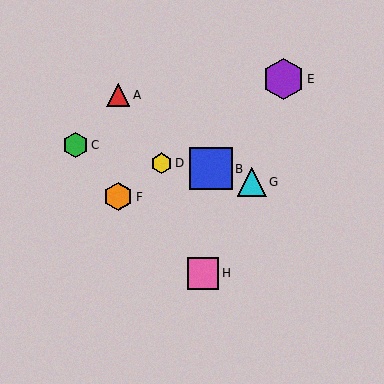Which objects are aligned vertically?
Objects A, F are aligned vertically.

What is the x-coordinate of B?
Object B is at x≈211.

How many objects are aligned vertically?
2 objects (A, F) are aligned vertically.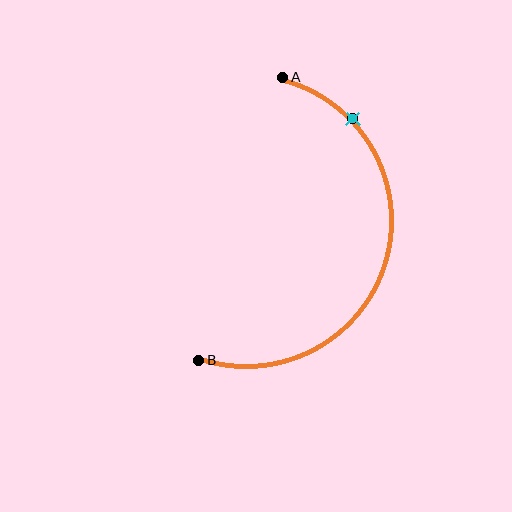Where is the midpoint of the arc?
The arc midpoint is the point on the curve farthest from the straight line joining A and B. It sits to the right of that line.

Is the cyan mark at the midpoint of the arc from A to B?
No. The cyan mark lies on the arc but is closer to endpoint A. The arc midpoint would be at the point on the curve equidistant along the arc from both A and B.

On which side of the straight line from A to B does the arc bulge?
The arc bulges to the right of the straight line connecting A and B.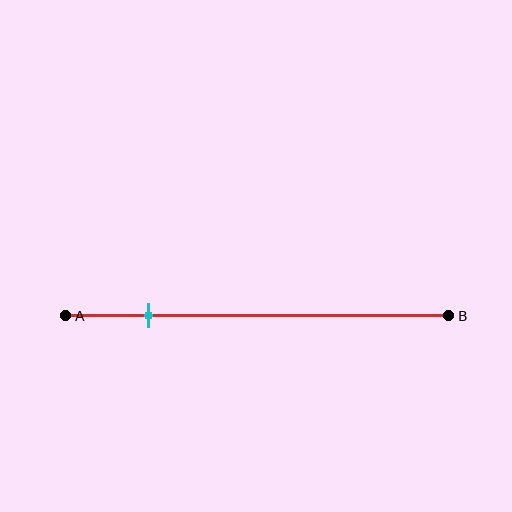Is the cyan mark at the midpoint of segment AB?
No, the mark is at about 20% from A, not at the 50% midpoint.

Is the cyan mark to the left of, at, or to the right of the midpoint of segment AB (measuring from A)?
The cyan mark is to the left of the midpoint of segment AB.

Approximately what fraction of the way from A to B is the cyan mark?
The cyan mark is approximately 20% of the way from A to B.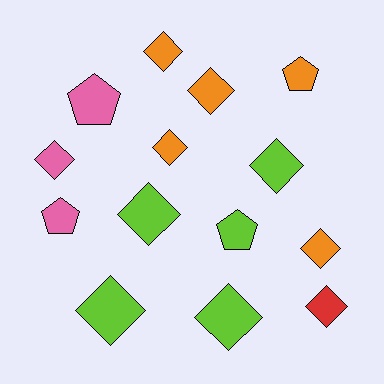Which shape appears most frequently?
Diamond, with 10 objects.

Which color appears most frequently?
Orange, with 5 objects.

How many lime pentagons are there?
There is 1 lime pentagon.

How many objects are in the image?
There are 14 objects.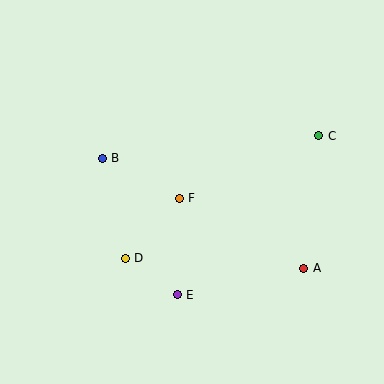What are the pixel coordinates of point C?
Point C is at (319, 136).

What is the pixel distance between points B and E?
The distance between B and E is 156 pixels.